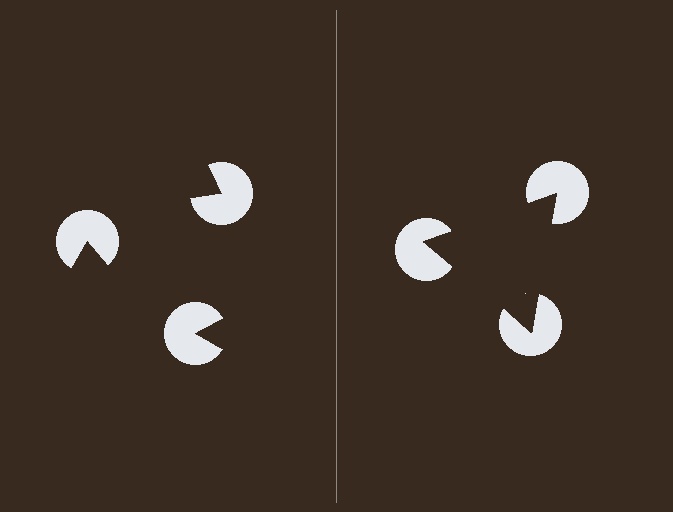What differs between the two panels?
The pac-man discs are positioned identically on both sides; only the wedge orientations differ. On the right they align to a triangle; on the left they are misaligned.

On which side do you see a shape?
An illusory triangle appears on the right side. On the left side the wedge cuts are rotated, so no coherent shape forms.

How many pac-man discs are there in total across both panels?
6 — 3 on each side.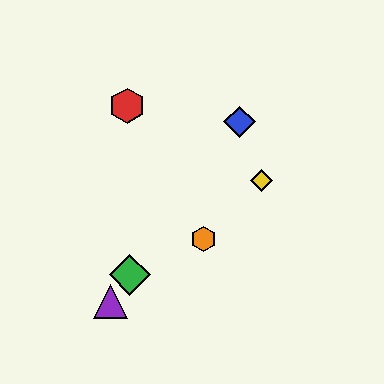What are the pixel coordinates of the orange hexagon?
The orange hexagon is at (203, 239).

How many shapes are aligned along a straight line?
3 shapes (the blue diamond, the green diamond, the purple triangle) are aligned along a straight line.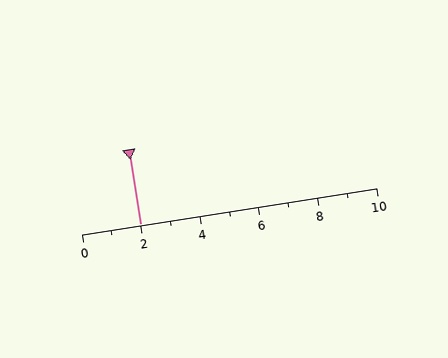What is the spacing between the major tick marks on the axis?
The major ticks are spaced 2 apart.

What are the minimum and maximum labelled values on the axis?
The axis runs from 0 to 10.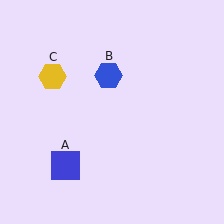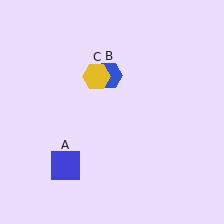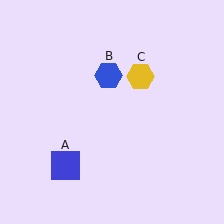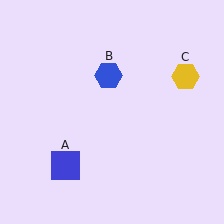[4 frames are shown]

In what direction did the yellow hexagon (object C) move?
The yellow hexagon (object C) moved right.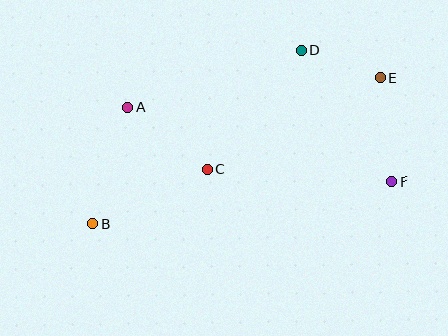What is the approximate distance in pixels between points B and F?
The distance between B and F is approximately 303 pixels.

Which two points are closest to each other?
Points D and E are closest to each other.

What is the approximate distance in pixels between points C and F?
The distance between C and F is approximately 185 pixels.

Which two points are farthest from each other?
Points B and E are farthest from each other.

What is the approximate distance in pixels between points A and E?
The distance between A and E is approximately 254 pixels.